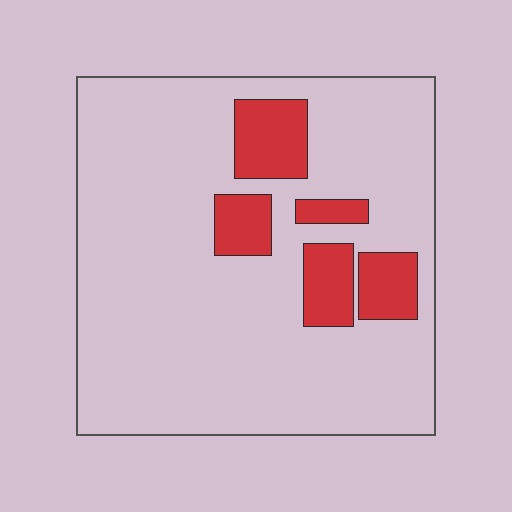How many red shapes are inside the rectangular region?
5.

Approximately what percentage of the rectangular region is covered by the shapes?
Approximately 15%.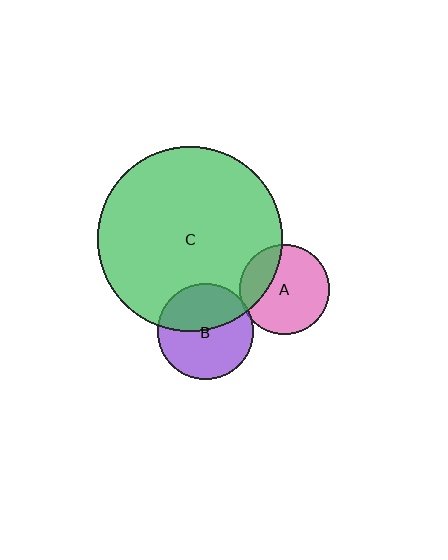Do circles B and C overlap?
Yes.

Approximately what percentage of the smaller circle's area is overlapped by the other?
Approximately 40%.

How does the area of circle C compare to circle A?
Approximately 4.2 times.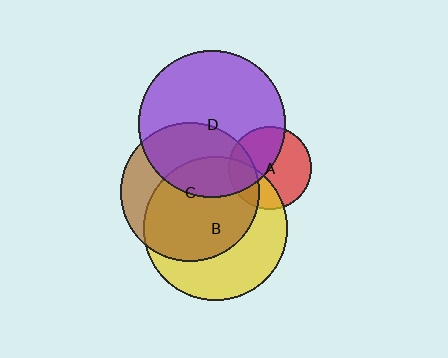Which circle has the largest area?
Circle D (purple).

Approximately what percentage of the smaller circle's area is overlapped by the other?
Approximately 45%.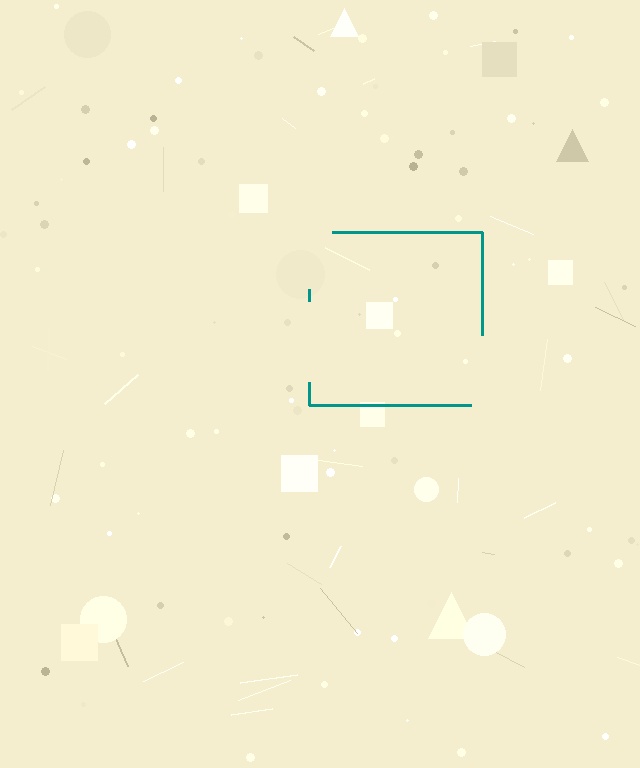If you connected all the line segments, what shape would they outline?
They would outline a square.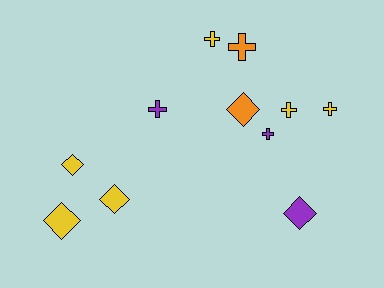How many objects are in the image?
There are 11 objects.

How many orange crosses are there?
There is 1 orange cross.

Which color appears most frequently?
Yellow, with 6 objects.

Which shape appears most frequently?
Cross, with 6 objects.